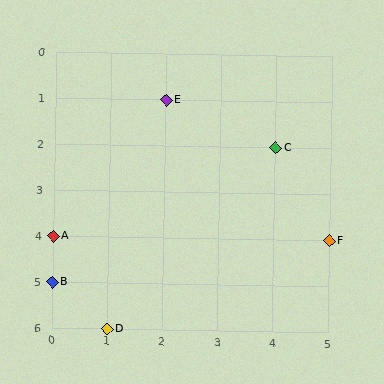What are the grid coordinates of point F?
Point F is at grid coordinates (5, 4).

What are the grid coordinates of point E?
Point E is at grid coordinates (2, 1).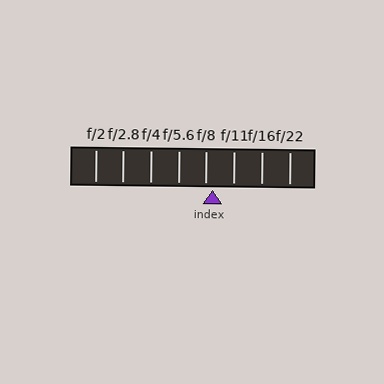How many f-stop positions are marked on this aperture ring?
There are 8 f-stop positions marked.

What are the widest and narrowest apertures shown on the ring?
The widest aperture shown is f/2 and the narrowest is f/22.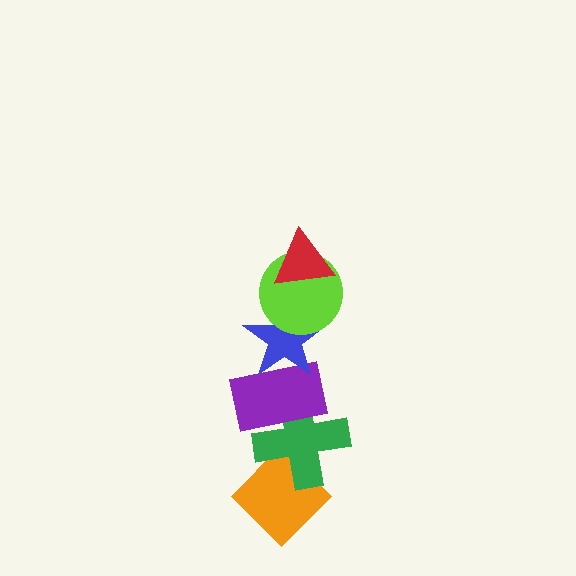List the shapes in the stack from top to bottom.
From top to bottom: the red triangle, the lime circle, the blue star, the purple rectangle, the green cross, the orange diamond.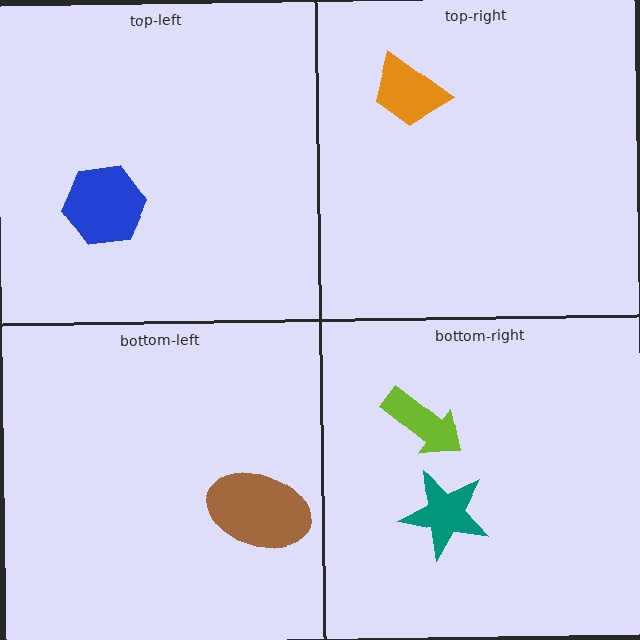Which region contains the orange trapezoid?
The top-right region.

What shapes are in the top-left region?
The blue hexagon.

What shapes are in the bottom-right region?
The teal star, the lime arrow.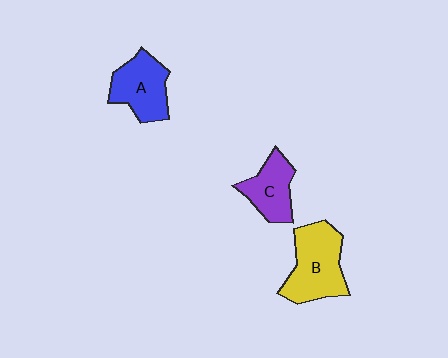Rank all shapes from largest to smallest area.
From largest to smallest: B (yellow), A (blue), C (purple).